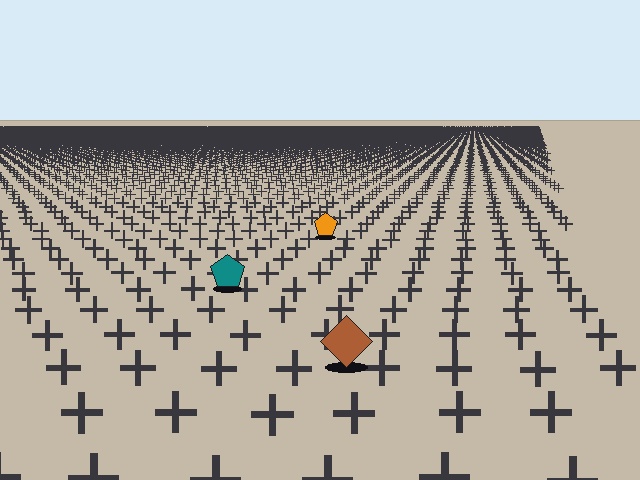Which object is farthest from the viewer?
The orange pentagon is farthest from the viewer. It appears smaller and the ground texture around it is denser.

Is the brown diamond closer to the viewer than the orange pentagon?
Yes. The brown diamond is closer — you can tell from the texture gradient: the ground texture is coarser near it.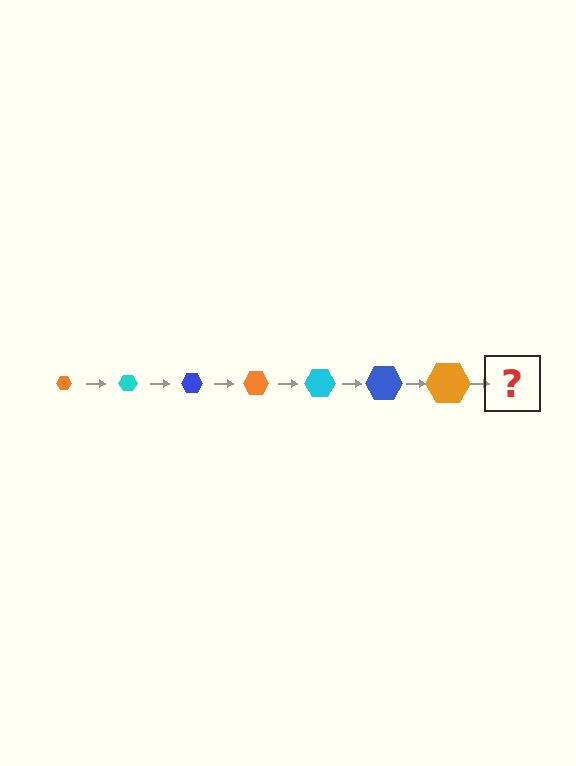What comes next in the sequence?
The next element should be a cyan hexagon, larger than the previous one.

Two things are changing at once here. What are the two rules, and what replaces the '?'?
The two rules are that the hexagon grows larger each step and the color cycles through orange, cyan, and blue. The '?' should be a cyan hexagon, larger than the previous one.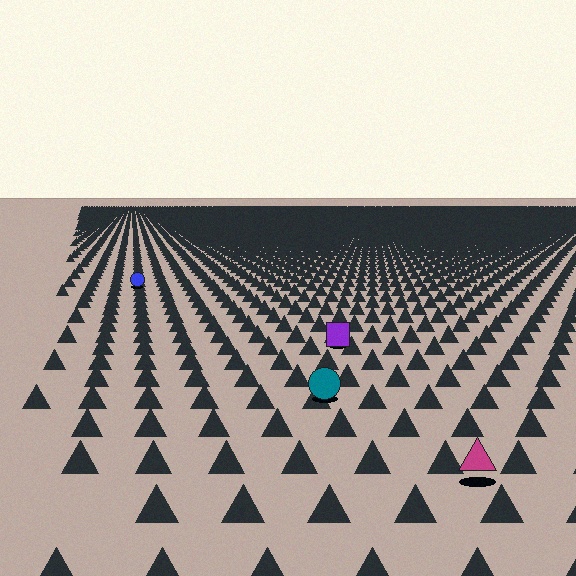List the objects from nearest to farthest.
From nearest to farthest: the magenta triangle, the teal circle, the purple square, the blue circle.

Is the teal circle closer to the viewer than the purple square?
Yes. The teal circle is closer — you can tell from the texture gradient: the ground texture is coarser near it.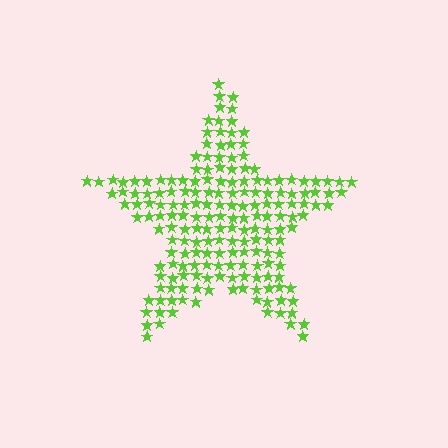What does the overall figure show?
The overall figure shows a star.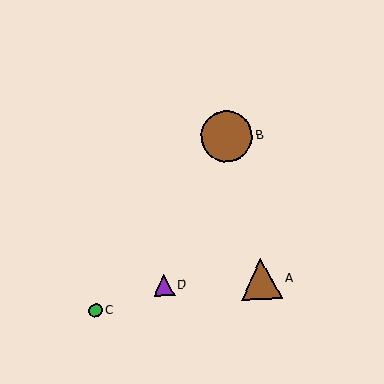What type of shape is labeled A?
Shape A is a brown triangle.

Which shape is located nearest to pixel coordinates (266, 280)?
The brown triangle (labeled A) at (261, 279) is nearest to that location.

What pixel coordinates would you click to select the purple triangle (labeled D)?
Click at (164, 286) to select the purple triangle D.